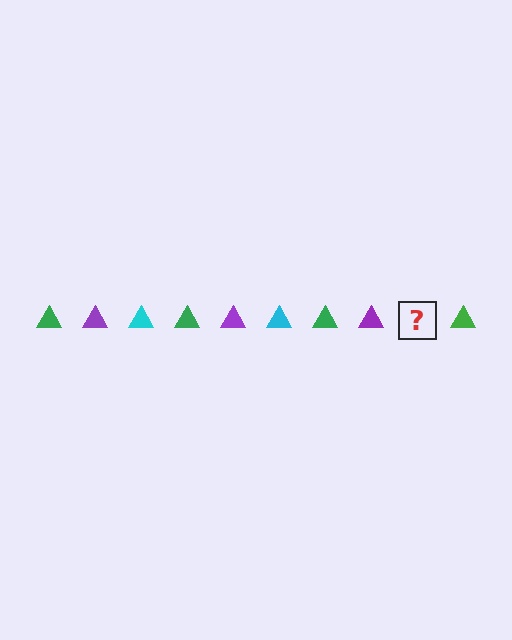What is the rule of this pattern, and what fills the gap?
The rule is that the pattern cycles through green, purple, cyan triangles. The gap should be filled with a cyan triangle.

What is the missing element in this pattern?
The missing element is a cyan triangle.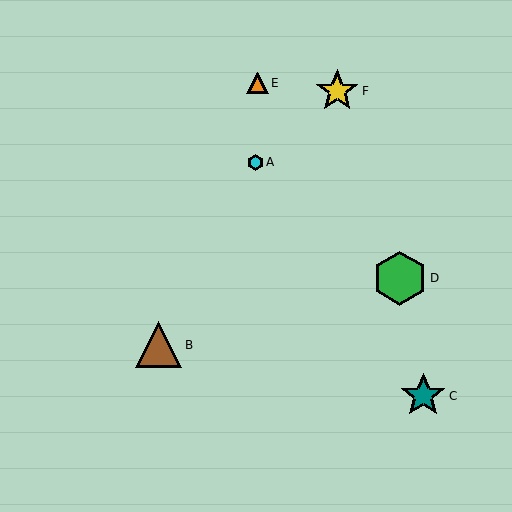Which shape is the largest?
The green hexagon (labeled D) is the largest.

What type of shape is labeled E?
Shape E is an orange triangle.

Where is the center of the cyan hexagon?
The center of the cyan hexagon is at (255, 162).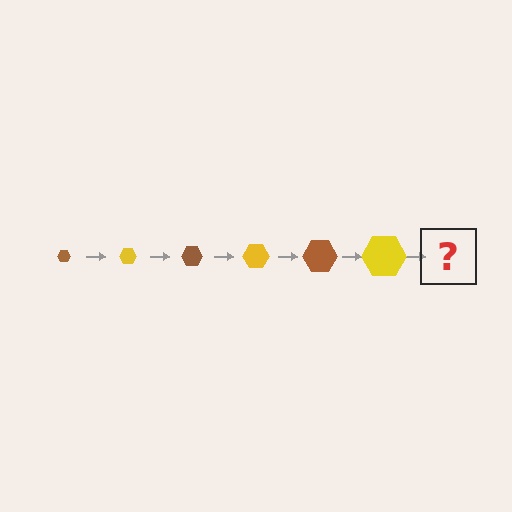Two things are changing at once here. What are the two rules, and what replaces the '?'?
The two rules are that the hexagon grows larger each step and the color cycles through brown and yellow. The '?' should be a brown hexagon, larger than the previous one.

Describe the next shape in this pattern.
It should be a brown hexagon, larger than the previous one.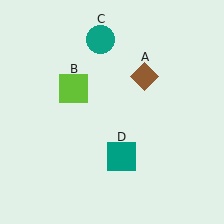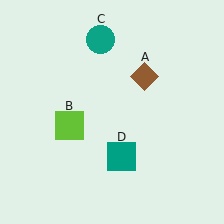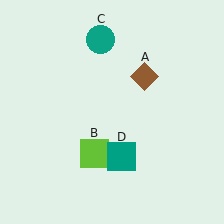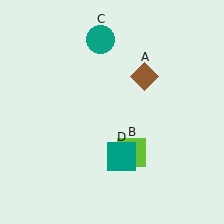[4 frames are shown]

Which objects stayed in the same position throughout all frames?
Brown diamond (object A) and teal circle (object C) and teal square (object D) remained stationary.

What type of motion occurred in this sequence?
The lime square (object B) rotated counterclockwise around the center of the scene.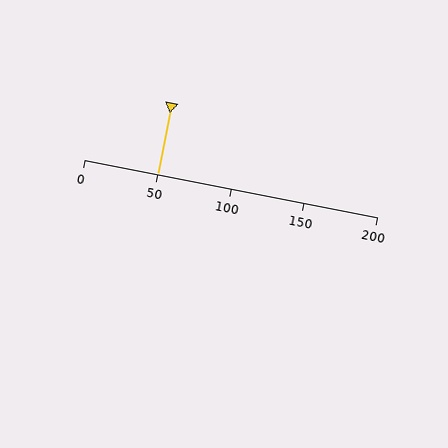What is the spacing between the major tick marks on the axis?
The major ticks are spaced 50 apart.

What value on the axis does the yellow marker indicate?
The marker indicates approximately 50.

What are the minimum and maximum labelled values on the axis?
The axis runs from 0 to 200.